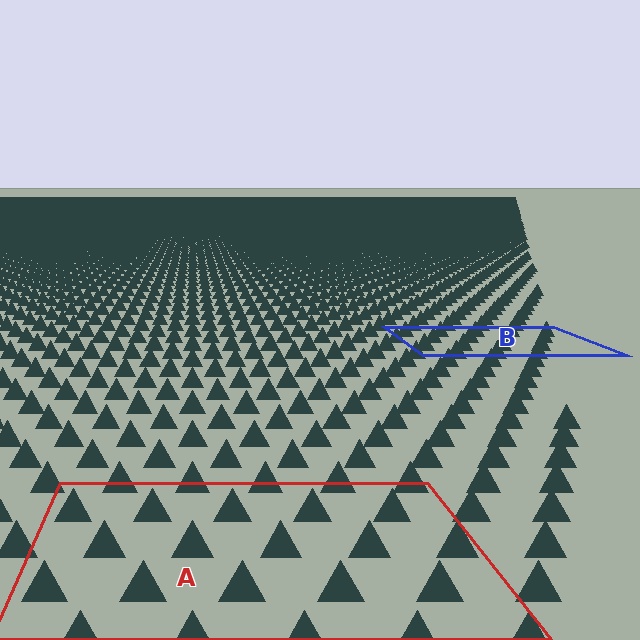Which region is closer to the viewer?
Region A is closer. The texture elements there are larger and more spread out.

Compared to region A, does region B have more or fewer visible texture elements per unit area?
Region B has more texture elements per unit area — they are packed more densely because it is farther away.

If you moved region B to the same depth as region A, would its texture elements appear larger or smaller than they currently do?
They would appear larger. At a closer depth, the same texture elements are projected at a bigger on-screen size.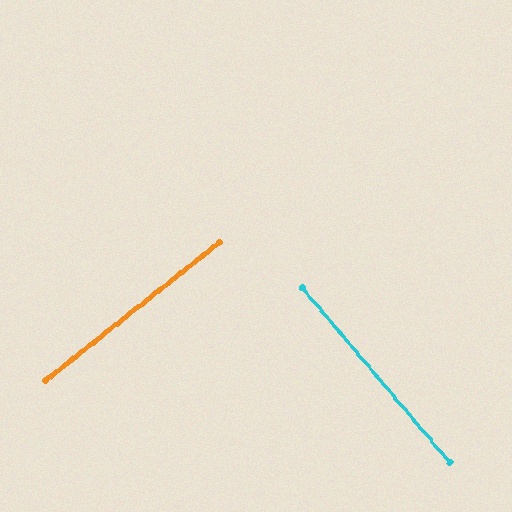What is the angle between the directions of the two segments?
Approximately 88 degrees.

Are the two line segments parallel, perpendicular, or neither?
Perpendicular — they meet at approximately 88°.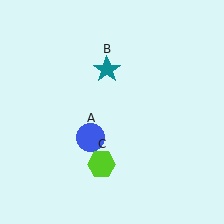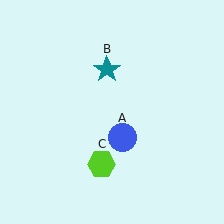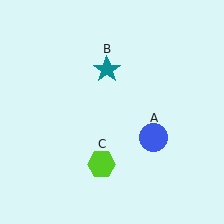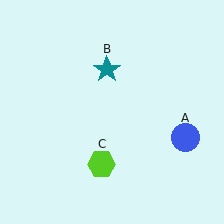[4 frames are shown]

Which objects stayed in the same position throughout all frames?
Teal star (object B) and lime hexagon (object C) remained stationary.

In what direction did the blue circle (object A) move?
The blue circle (object A) moved right.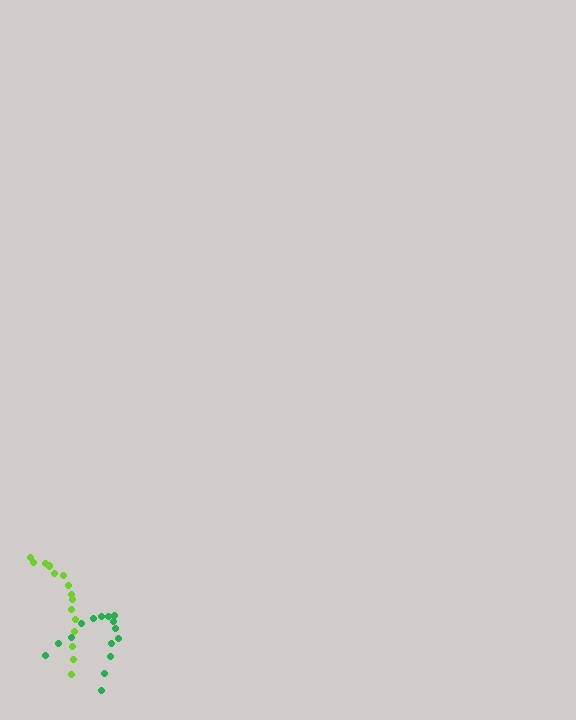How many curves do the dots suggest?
There are 2 distinct paths.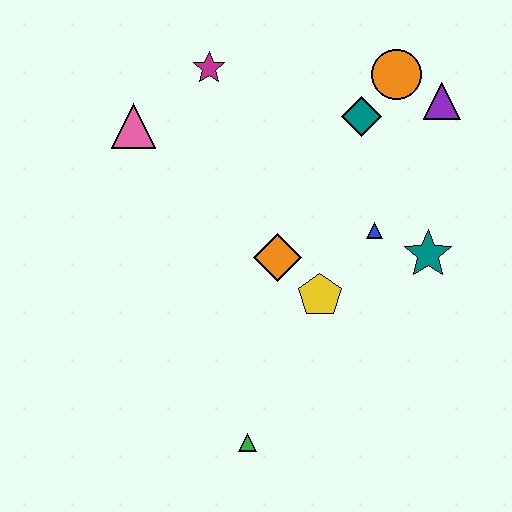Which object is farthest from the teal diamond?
The green triangle is farthest from the teal diamond.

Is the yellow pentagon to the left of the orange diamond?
No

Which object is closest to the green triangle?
The yellow pentagon is closest to the green triangle.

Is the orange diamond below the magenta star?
Yes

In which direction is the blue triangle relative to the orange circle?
The blue triangle is below the orange circle.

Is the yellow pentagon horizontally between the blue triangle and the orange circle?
No